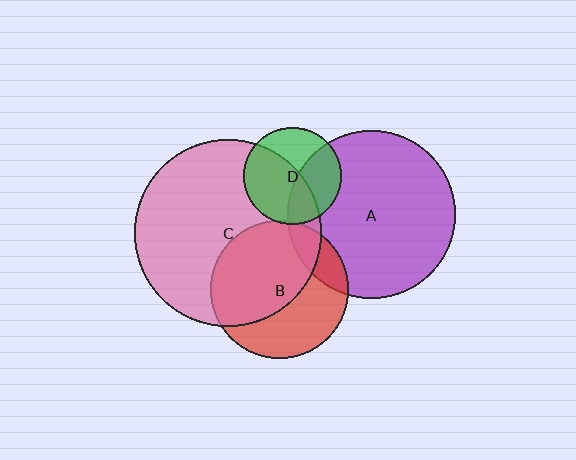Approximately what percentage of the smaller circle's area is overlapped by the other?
Approximately 15%.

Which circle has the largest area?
Circle C (pink).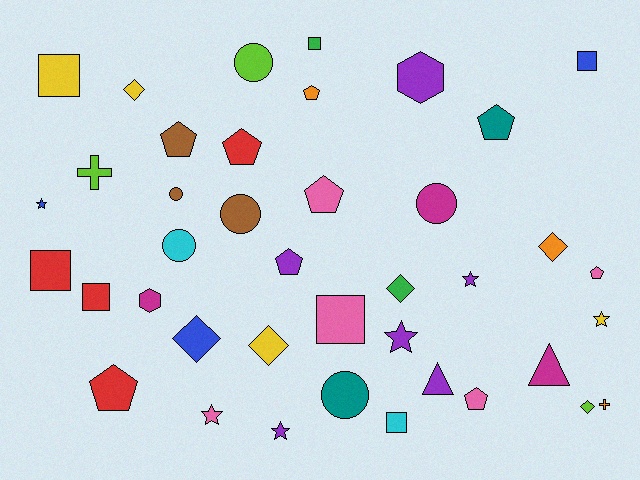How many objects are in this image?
There are 40 objects.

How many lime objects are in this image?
There are 3 lime objects.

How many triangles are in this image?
There are 2 triangles.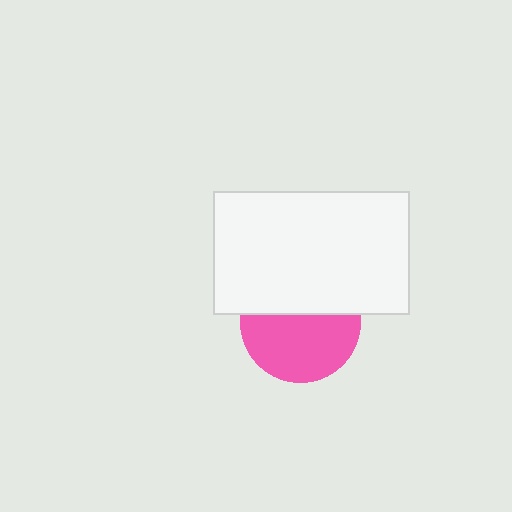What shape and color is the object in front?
The object in front is a white rectangle.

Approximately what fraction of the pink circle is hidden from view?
Roughly 43% of the pink circle is hidden behind the white rectangle.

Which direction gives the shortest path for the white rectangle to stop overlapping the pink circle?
Moving up gives the shortest separation.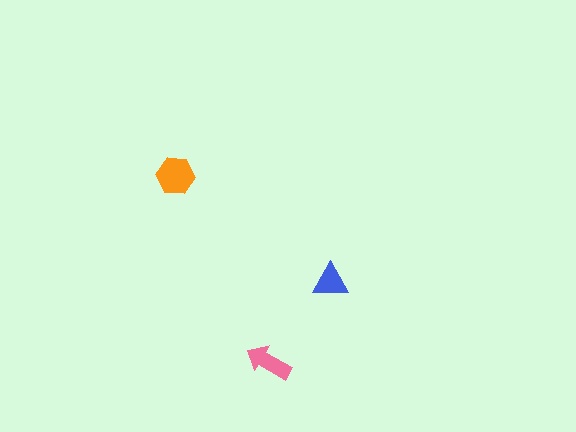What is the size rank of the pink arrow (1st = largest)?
2nd.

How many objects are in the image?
There are 3 objects in the image.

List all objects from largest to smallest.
The orange hexagon, the pink arrow, the blue triangle.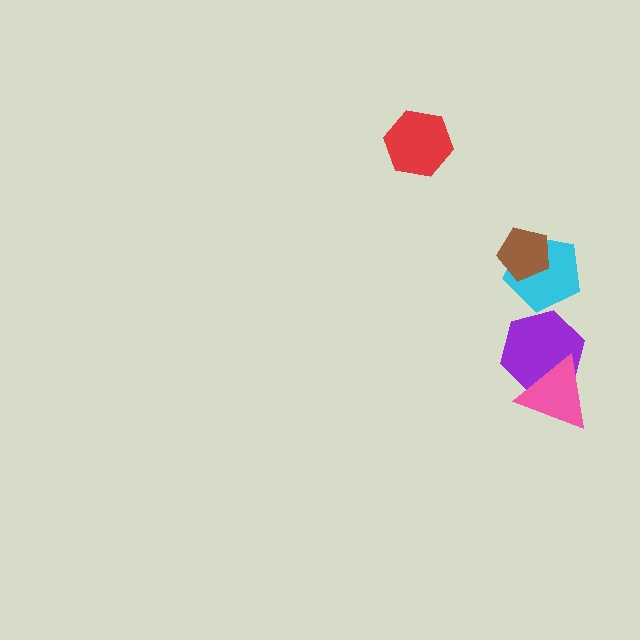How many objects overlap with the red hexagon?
0 objects overlap with the red hexagon.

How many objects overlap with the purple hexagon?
1 object overlaps with the purple hexagon.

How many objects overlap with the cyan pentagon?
1 object overlaps with the cyan pentagon.